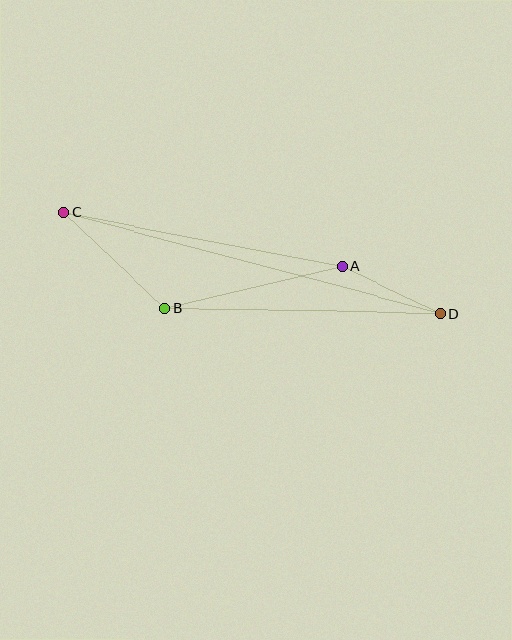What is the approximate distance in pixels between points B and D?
The distance between B and D is approximately 275 pixels.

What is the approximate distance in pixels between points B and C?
The distance between B and C is approximately 139 pixels.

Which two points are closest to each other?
Points A and D are closest to each other.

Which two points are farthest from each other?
Points C and D are farthest from each other.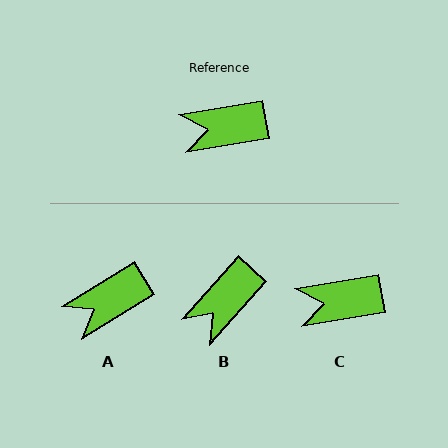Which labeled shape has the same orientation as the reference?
C.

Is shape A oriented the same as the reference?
No, it is off by about 21 degrees.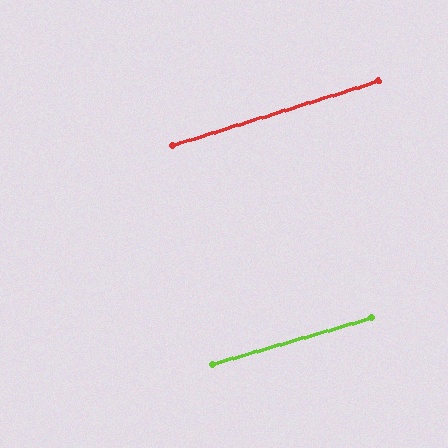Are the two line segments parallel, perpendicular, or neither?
Parallel — their directions differ by only 1.3°.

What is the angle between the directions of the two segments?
Approximately 1 degree.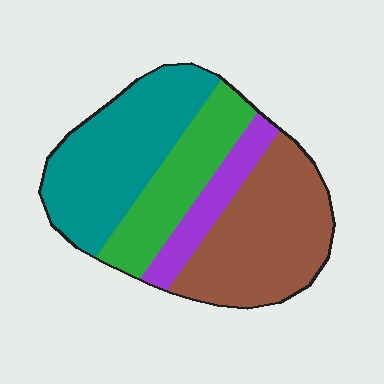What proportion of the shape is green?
Green covers around 20% of the shape.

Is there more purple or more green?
Green.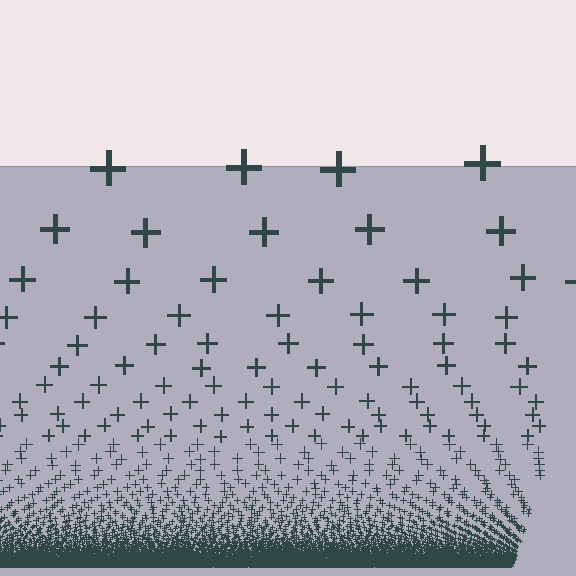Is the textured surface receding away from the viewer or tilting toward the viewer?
The surface appears to tilt toward the viewer. Texture elements get larger and sparser toward the top.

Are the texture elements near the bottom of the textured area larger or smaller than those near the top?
Smaller. The gradient is inverted — elements near the bottom are smaller and denser.